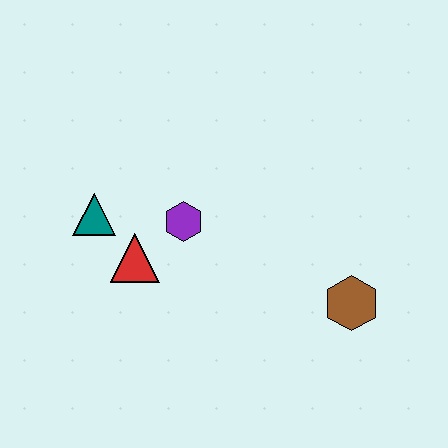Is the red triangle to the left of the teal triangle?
No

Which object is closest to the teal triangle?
The red triangle is closest to the teal triangle.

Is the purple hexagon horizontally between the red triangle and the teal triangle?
No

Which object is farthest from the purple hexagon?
The brown hexagon is farthest from the purple hexagon.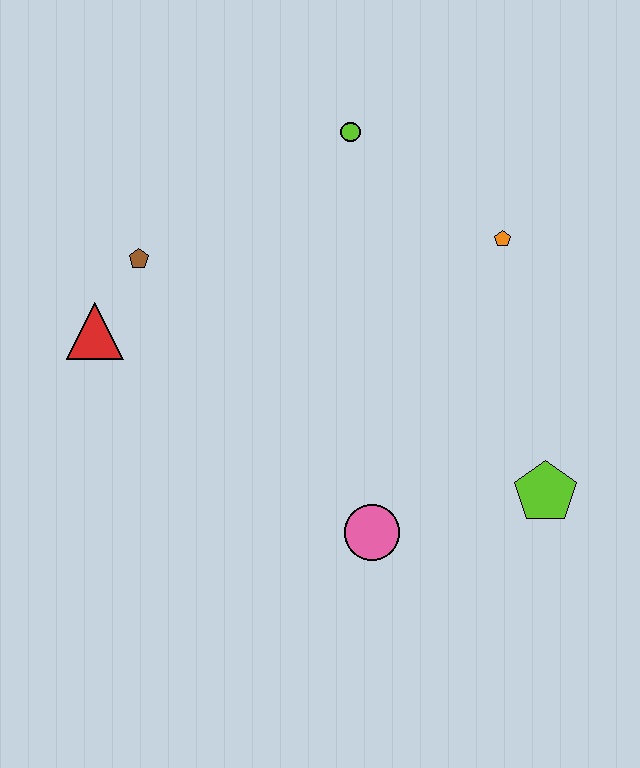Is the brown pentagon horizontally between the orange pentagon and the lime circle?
No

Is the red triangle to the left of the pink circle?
Yes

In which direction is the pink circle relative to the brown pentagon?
The pink circle is below the brown pentagon.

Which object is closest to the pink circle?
The lime pentagon is closest to the pink circle.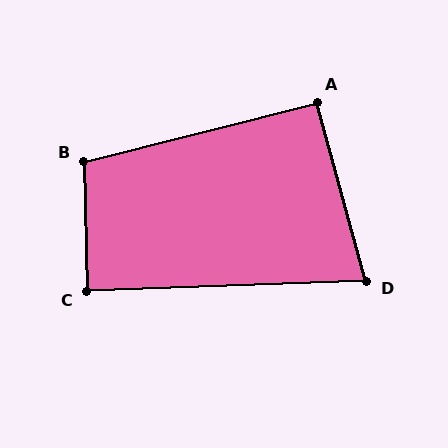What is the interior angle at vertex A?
Approximately 91 degrees (approximately right).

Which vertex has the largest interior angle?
B, at approximately 103 degrees.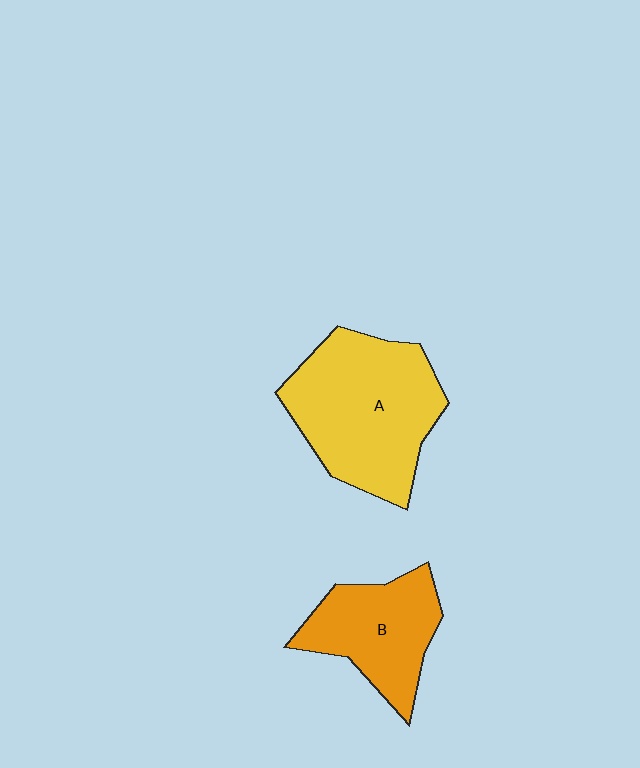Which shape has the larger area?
Shape A (yellow).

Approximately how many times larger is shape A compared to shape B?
Approximately 1.6 times.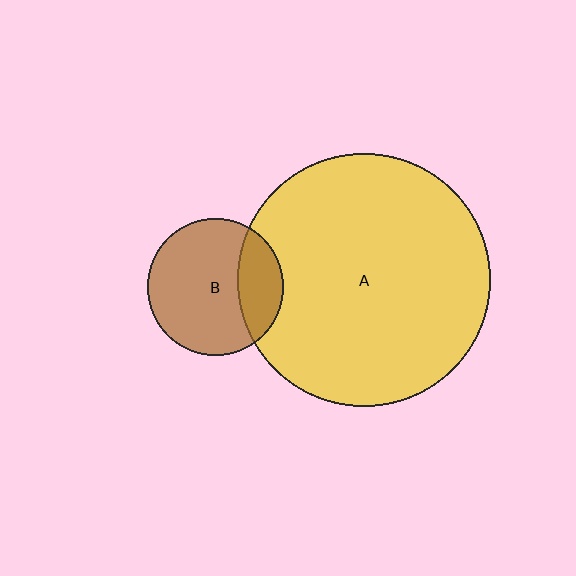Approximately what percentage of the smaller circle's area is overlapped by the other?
Approximately 25%.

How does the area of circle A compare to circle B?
Approximately 3.5 times.